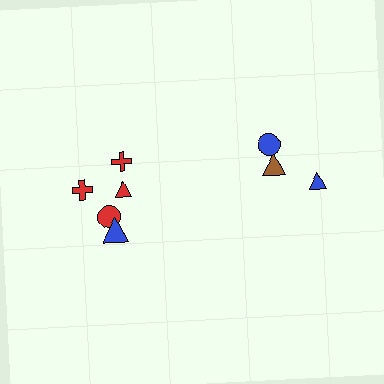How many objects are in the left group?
There are 5 objects.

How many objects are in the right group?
There are 3 objects.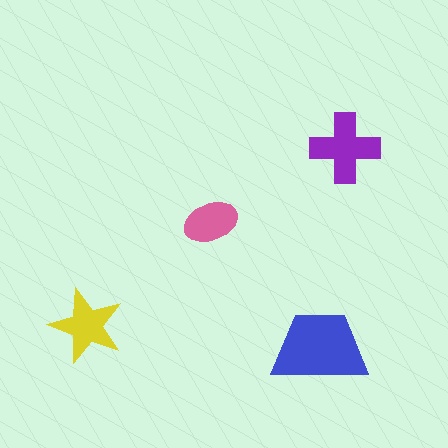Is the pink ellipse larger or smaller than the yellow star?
Smaller.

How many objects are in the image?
There are 4 objects in the image.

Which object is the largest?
The blue trapezoid.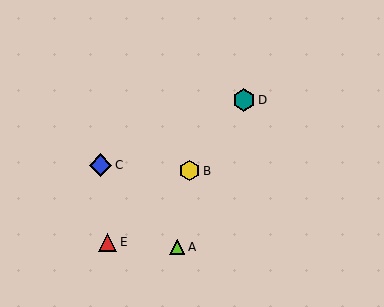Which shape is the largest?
The teal hexagon (labeled D) is the largest.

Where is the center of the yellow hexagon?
The center of the yellow hexagon is at (189, 171).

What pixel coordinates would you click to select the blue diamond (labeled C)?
Click at (101, 165) to select the blue diamond C.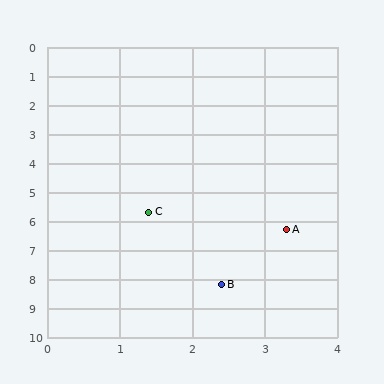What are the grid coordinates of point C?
Point C is at approximately (1.4, 5.7).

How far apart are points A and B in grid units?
Points A and B are about 2.1 grid units apart.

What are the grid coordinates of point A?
Point A is at approximately (3.3, 6.3).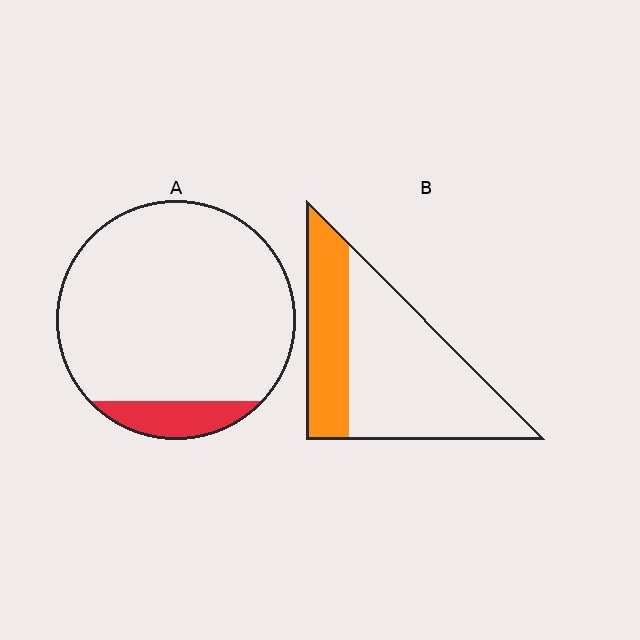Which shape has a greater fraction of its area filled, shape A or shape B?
Shape B.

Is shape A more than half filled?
No.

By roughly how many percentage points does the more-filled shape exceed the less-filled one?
By roughly 20 percentage points (B over A).